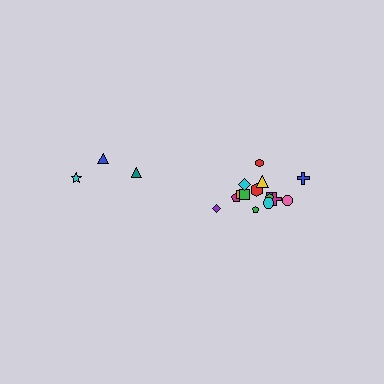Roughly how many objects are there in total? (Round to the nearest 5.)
Roughly 20 objects in total.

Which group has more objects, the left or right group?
The right group.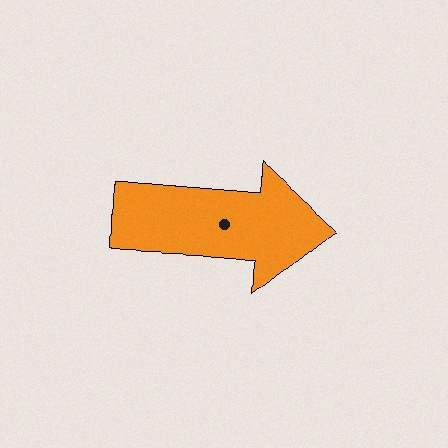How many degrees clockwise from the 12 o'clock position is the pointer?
Approximately 92 degrees.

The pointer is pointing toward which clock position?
Roughly 3 o'clock.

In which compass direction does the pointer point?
East.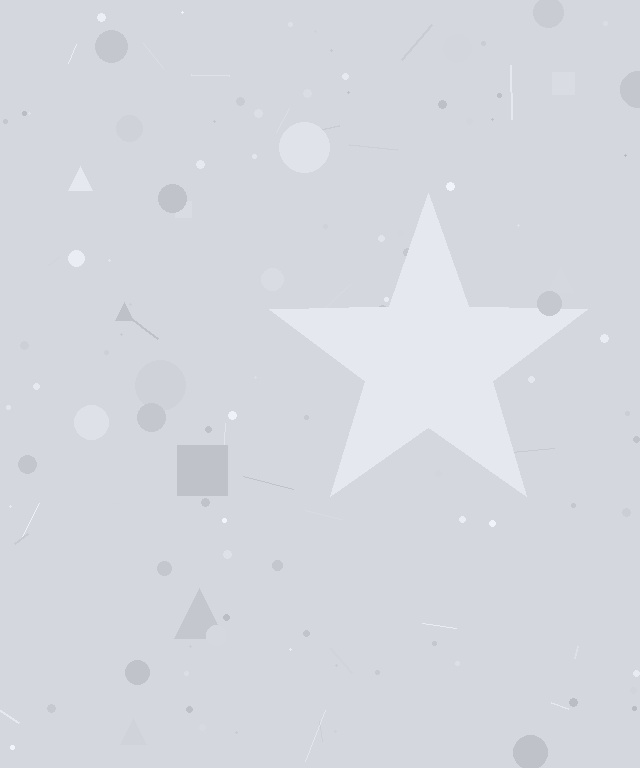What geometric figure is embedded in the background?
A star is embedded in the background.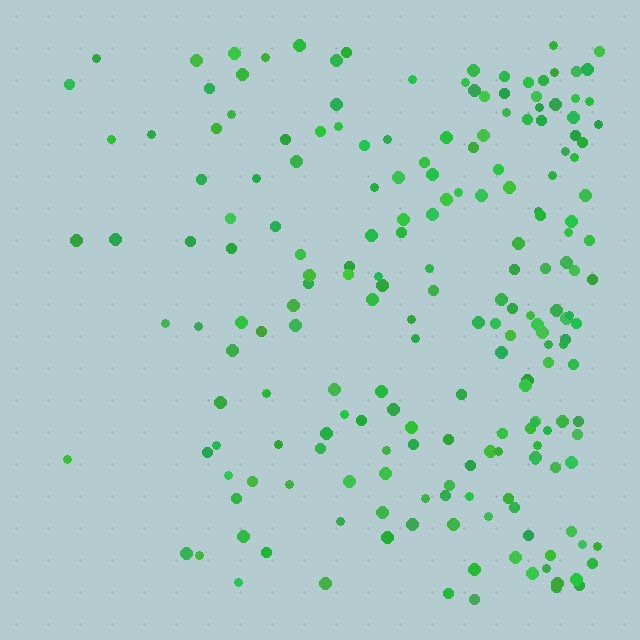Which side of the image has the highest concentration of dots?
The right.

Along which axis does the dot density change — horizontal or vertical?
Horizontal.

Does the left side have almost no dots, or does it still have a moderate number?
Still a moderate number, just noticeably fewer than the right.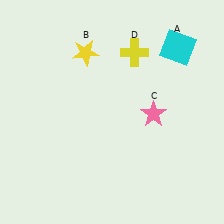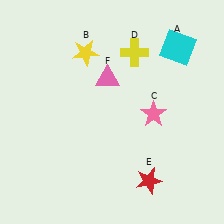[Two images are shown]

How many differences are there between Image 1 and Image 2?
There are 2 differences between the two images.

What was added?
A red star (E), a pink triangle (F) were added in Image 2.